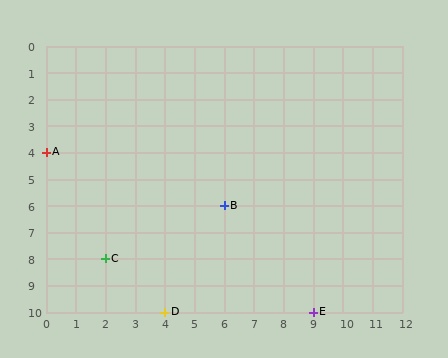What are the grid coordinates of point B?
Point B is at grid coordinates (6, 6).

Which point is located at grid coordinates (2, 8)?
Point C is at (2, 8).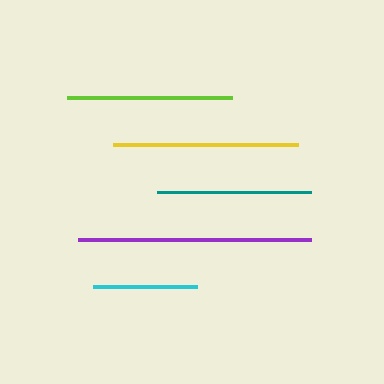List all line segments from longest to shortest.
From longest to shortest: purple, yellow, lime, teal, cyan.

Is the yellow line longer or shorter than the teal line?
The yellow line is longer than the teal line.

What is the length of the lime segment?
The lime segment is approximately 165 pixels long.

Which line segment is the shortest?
The cyan line is the shortest at approximately 104 pixels.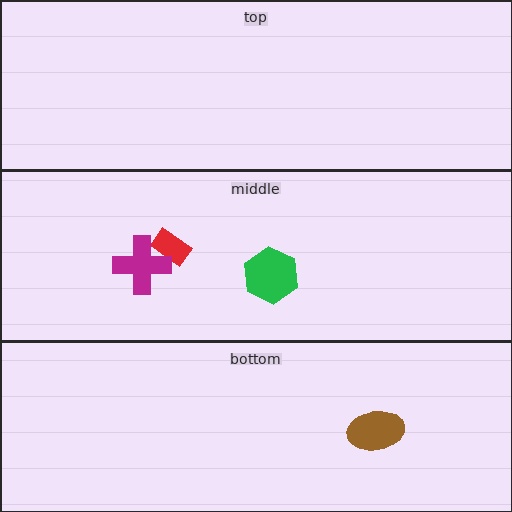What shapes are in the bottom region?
The brown ellipse.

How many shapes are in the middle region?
3.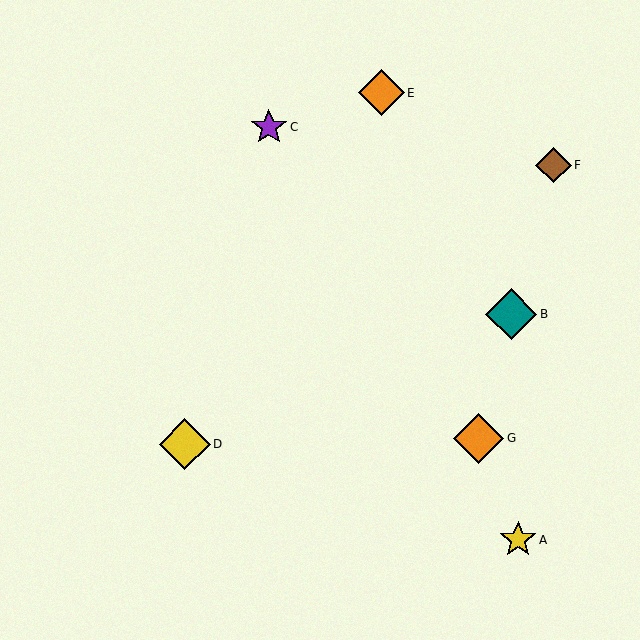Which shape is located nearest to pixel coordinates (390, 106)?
The orange diamond (labeled E) at (382, 93) is nearest to that location.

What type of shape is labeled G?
Shape G is an orange diamond.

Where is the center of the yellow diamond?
The center of the yellow diamond is at (185, 444).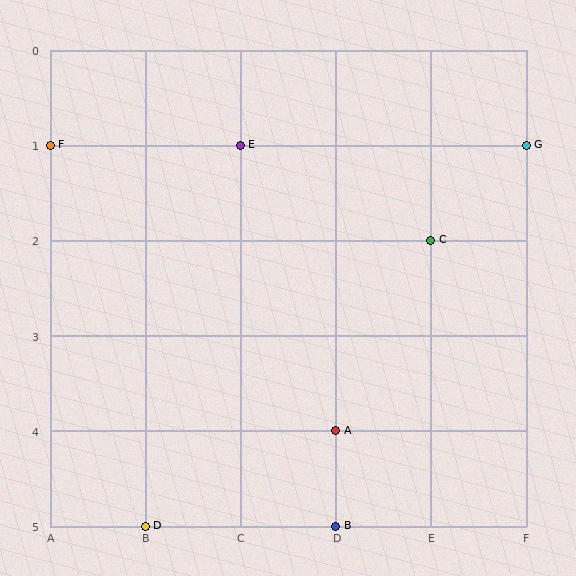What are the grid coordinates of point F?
Point F is at grid coordinates (A, 1).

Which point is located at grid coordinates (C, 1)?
Point E is at (C, 1).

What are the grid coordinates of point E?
Point E is at grid coordinates (C, 1).